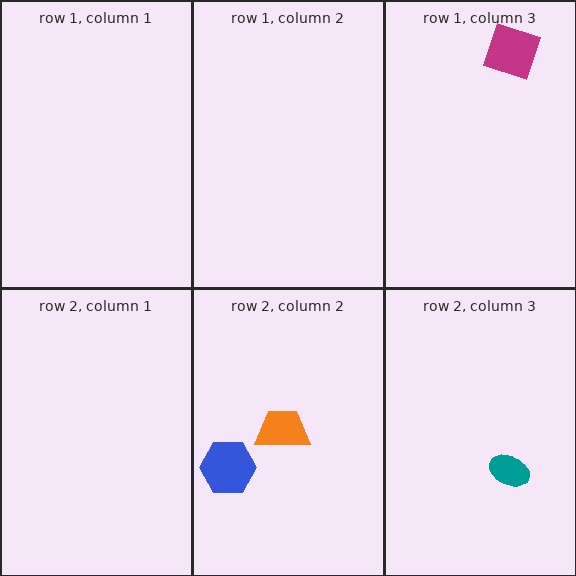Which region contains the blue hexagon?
The row 2, column 2 region.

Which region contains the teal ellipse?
The row 2, column 3 region.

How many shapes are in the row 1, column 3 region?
1.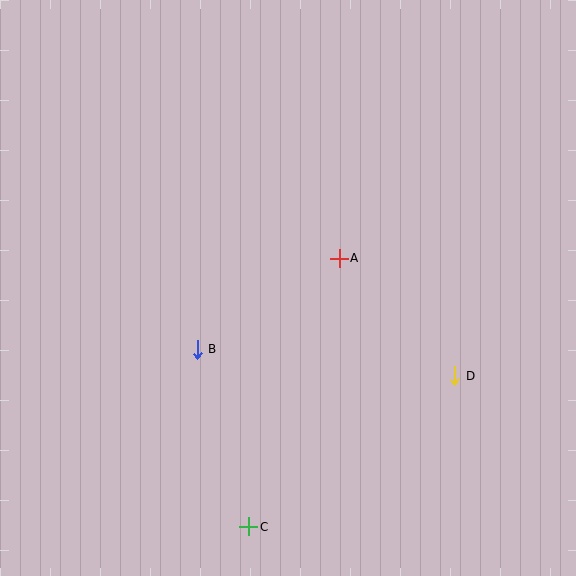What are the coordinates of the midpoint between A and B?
The midpoint between A and B is at (268, 304).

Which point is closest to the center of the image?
Point A at (339, 258) is closest to the center.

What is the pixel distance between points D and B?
The distance between D and B is 259 pixels.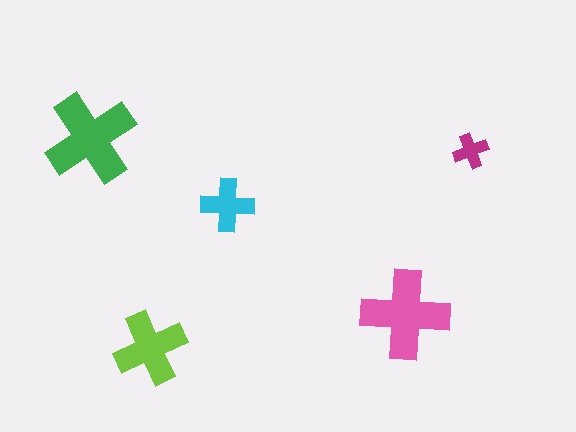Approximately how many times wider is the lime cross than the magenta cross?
About 2 times wider.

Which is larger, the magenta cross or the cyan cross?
The cyan one.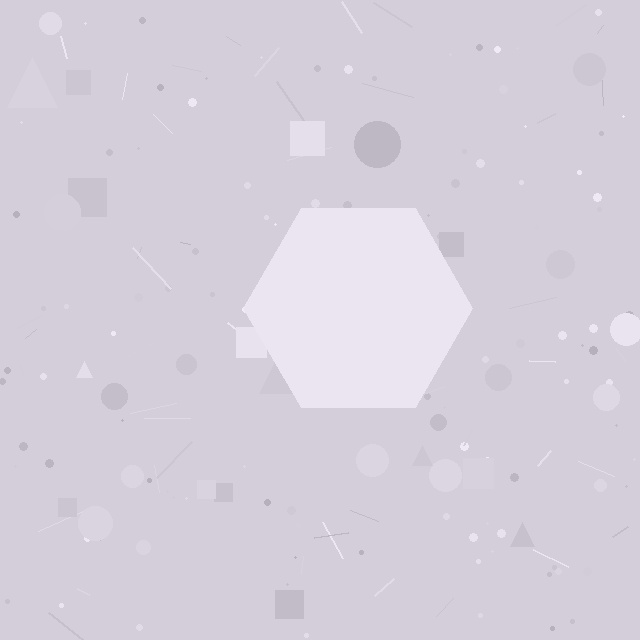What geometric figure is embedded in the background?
A hexagon is embedded in the background.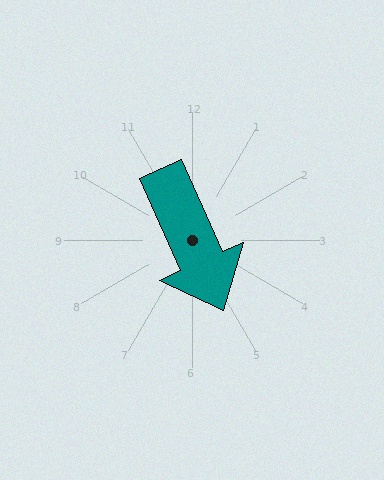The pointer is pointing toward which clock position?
Roughly 5 o'clock.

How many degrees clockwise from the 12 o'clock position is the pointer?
Approximately 156 degrees.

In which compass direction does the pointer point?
Southeast.